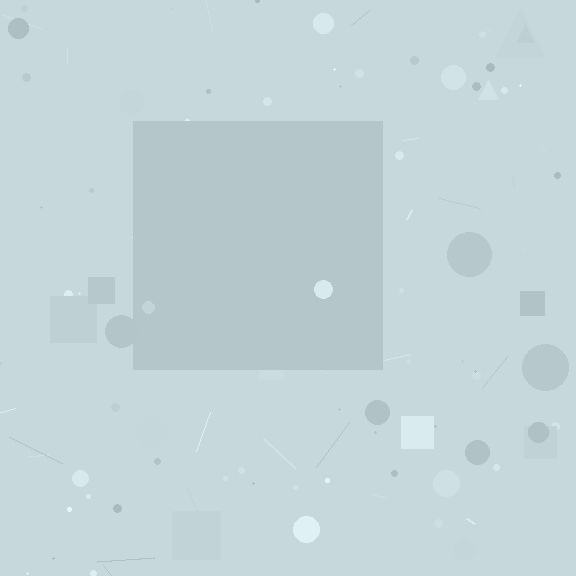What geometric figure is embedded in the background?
A square is embedded in the background.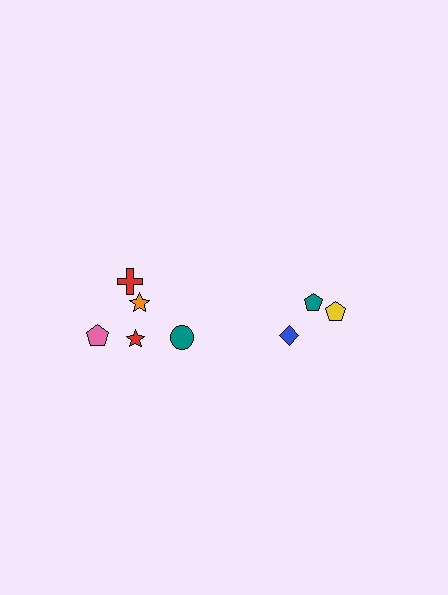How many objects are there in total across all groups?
There are 8 objects.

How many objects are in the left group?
There are 5 objects.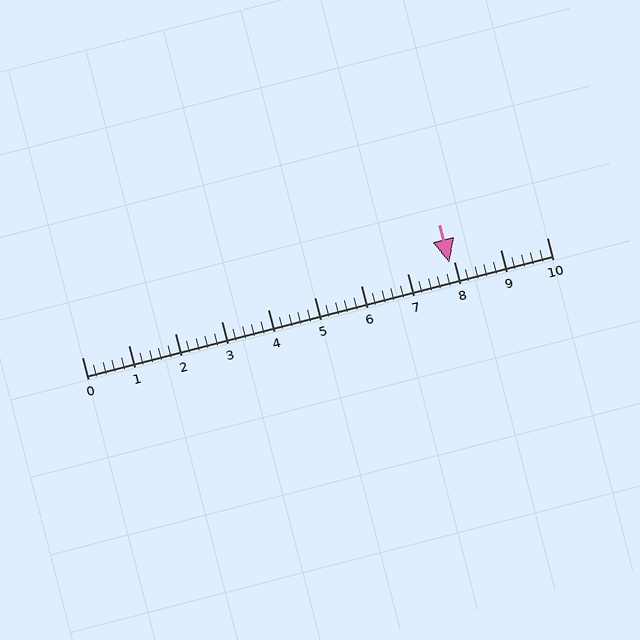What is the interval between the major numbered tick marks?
The major tick marks are spaced 1 units apart.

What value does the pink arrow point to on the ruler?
The pink arrow points to approximately 7.9.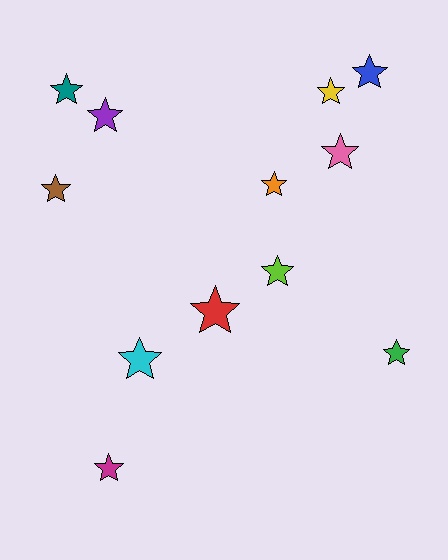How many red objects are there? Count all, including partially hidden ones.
There is 1 red object.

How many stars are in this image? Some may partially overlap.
There are 12 stars.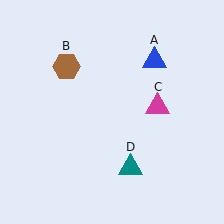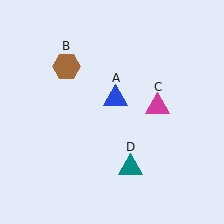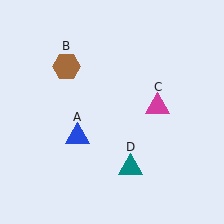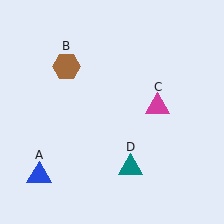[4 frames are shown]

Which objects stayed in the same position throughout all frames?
Brown hexagon (object B) and magenta triangle (object C) and teal triangle (object D) remained stationary.